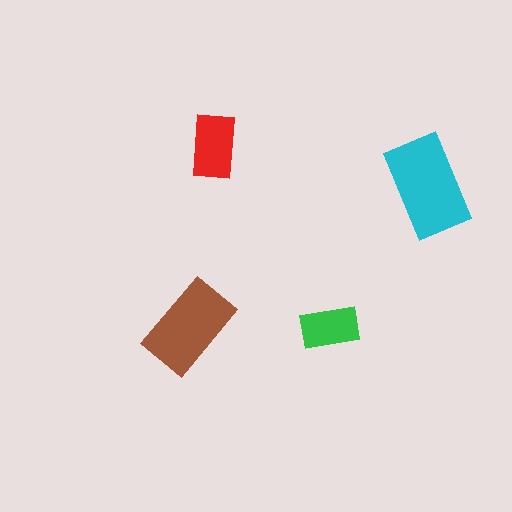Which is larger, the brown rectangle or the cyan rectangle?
The cyan one.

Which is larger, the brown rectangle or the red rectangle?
The brown one.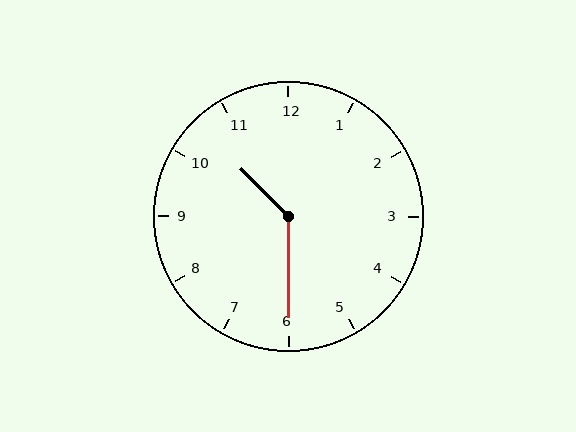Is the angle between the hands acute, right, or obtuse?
It is obtuse.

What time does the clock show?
10:30.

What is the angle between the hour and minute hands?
Approximately 135 degrees.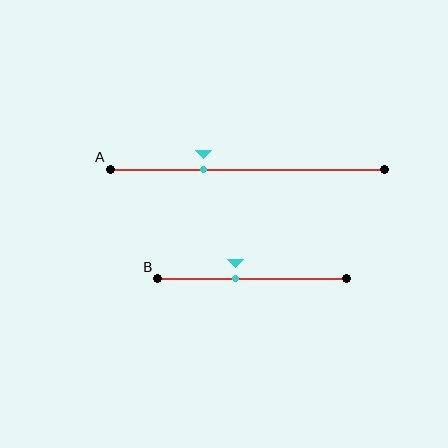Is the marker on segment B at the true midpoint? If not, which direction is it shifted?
No, the marker on segment B is shifted to the left by about 9% of the segment length.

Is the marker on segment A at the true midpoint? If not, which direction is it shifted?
No, the marker on segment A is shifted to the left by about 16% of the segment length.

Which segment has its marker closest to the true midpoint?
Segment B has its marker closest to the true midpoint.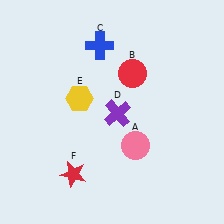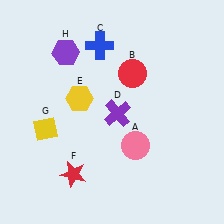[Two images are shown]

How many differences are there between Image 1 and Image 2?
There are 2 differences between the two images.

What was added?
A yellow diamond (G), a purple hexagon (H) were added in Image 2.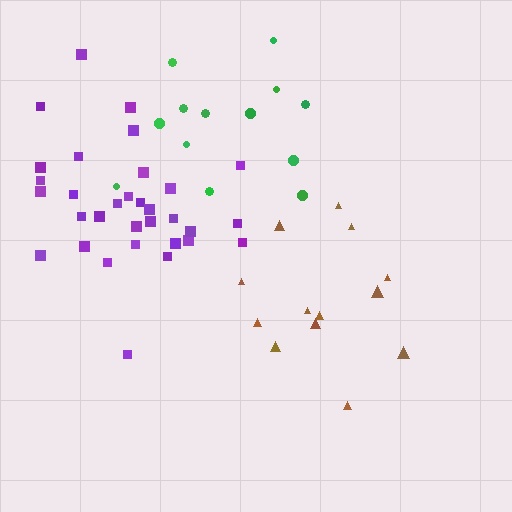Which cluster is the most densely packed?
Purple.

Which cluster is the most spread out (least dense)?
Brown.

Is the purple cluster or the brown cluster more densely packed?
Purple.